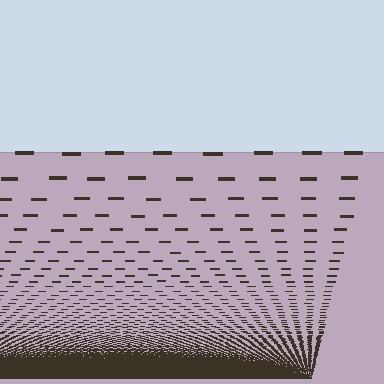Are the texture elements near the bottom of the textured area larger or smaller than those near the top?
Smaller. The gradient is inverted — elements near the bottom are smaller and denser.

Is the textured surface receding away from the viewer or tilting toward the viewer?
The surface appears to tilt toward the viewer. Texture elements get larger and sparser toward the top.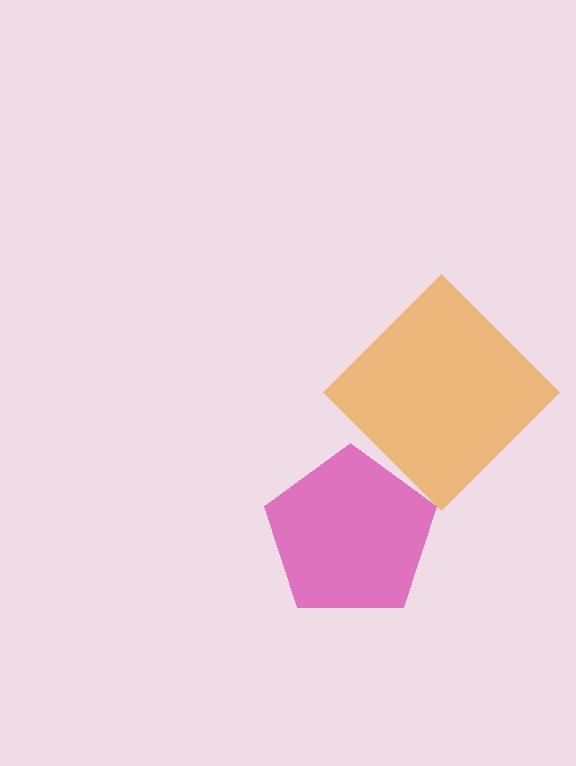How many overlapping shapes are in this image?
There are 2 overlapping shapes in the image.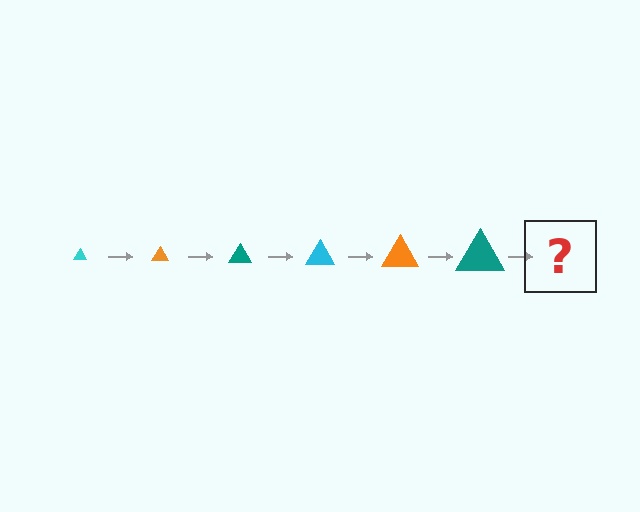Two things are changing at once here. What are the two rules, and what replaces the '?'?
The two rules are that the triangle grows larger each step and the color cycles through cyan, orange, and teal. The '?' should be a cyan triangle, larger than the previous one.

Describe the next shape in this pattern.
It should be a cyan triangle, larger than the previous one.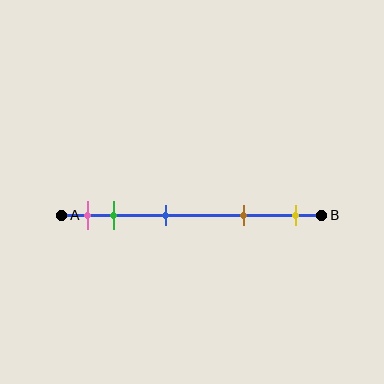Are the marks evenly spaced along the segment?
No, the marks are not evenly spaced.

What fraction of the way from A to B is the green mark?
The green mark is approximately 20% (0.2) of the way from A to B.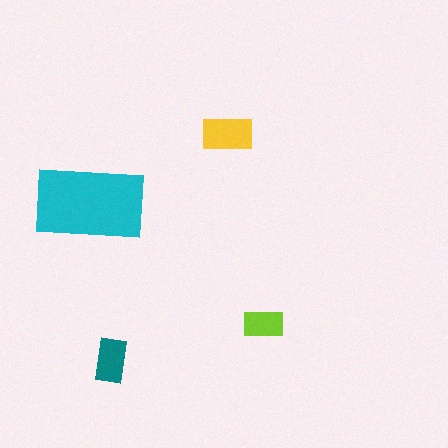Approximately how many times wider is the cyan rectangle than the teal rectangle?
About 2.5 times wider.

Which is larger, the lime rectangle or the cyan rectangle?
The cyan one.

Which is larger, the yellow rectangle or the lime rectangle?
The yellow one.